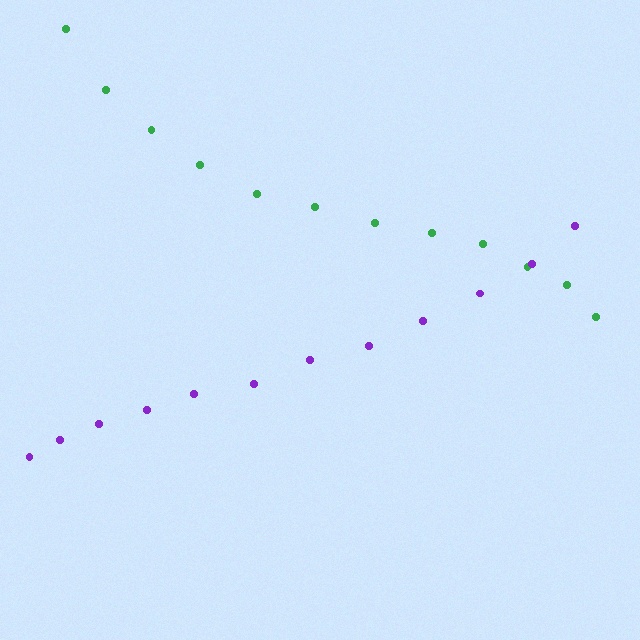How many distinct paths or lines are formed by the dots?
There are 2 distinct paths.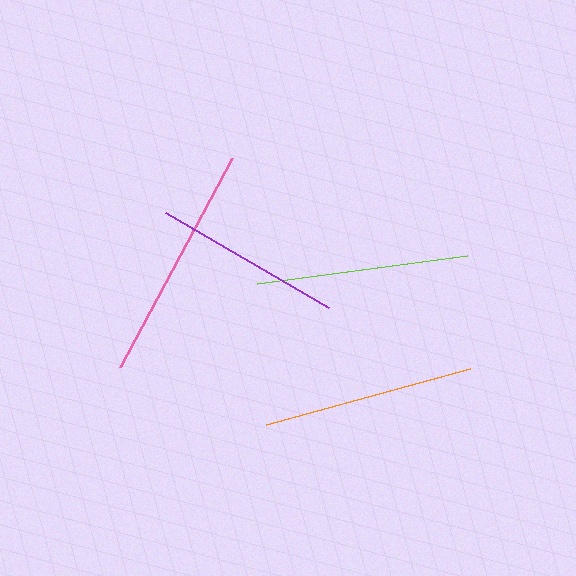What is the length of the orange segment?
The orange segment is approximately 212 pixels long.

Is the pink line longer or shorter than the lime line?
The pink line is longer than the lime line.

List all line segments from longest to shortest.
From longest to shortest: pink, orange, lime, purple.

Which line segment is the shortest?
The purple line is the shortest at approximately 189 pixels.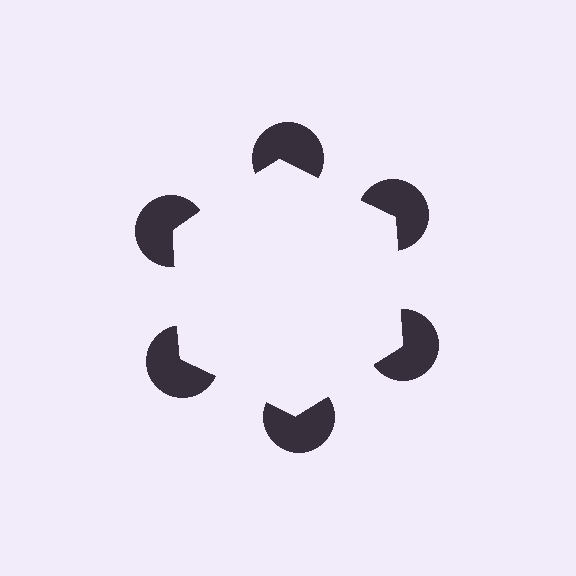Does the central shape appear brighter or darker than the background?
It typically appears slightly brighter than the background, even though no actual brightness change is drawn.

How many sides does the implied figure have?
6 sides.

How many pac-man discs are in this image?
There are 6 — one at each vertex of the illusory hexagon.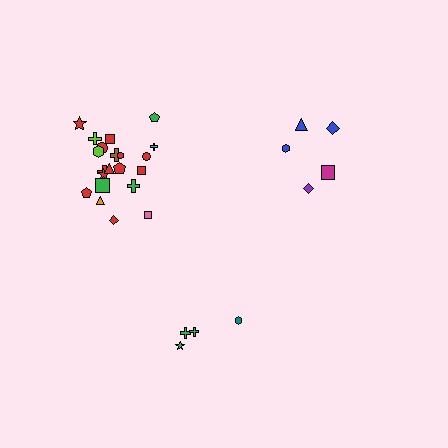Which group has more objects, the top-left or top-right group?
The top-left group.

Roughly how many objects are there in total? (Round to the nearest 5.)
Roughly 30 objects in total.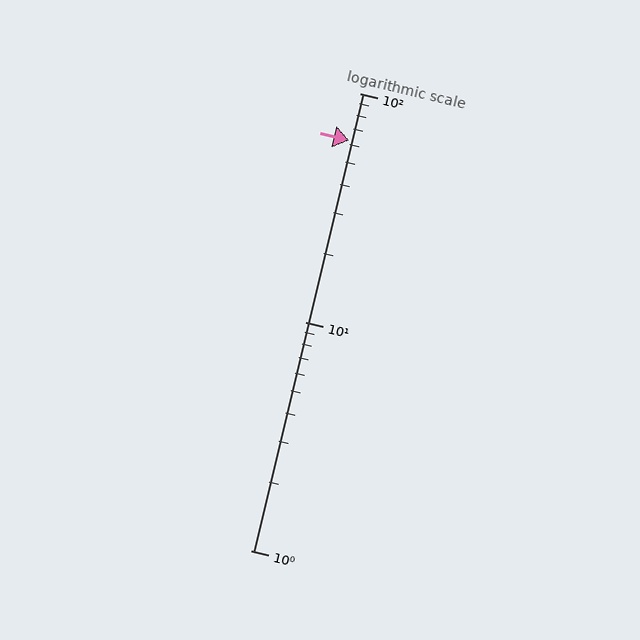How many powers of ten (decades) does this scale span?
The scale spans 2 decades, from 1 to 100.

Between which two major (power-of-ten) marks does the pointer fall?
The pointer is between 10 and 100.